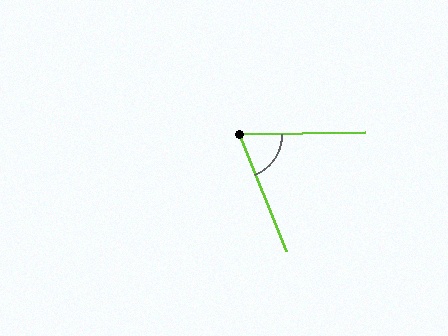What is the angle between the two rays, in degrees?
Approximately 69 degrees.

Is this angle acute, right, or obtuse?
It is acute.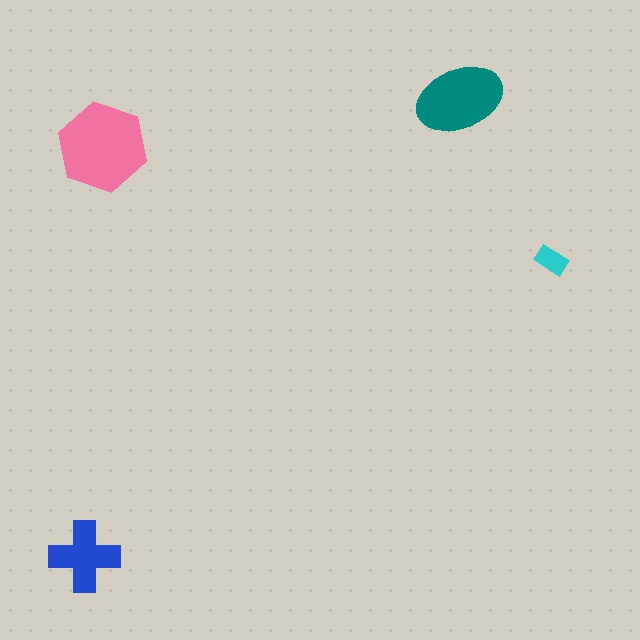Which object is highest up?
The teal ellipse is topmost.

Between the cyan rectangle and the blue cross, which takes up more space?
The blue cross.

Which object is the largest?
The pink hexagon.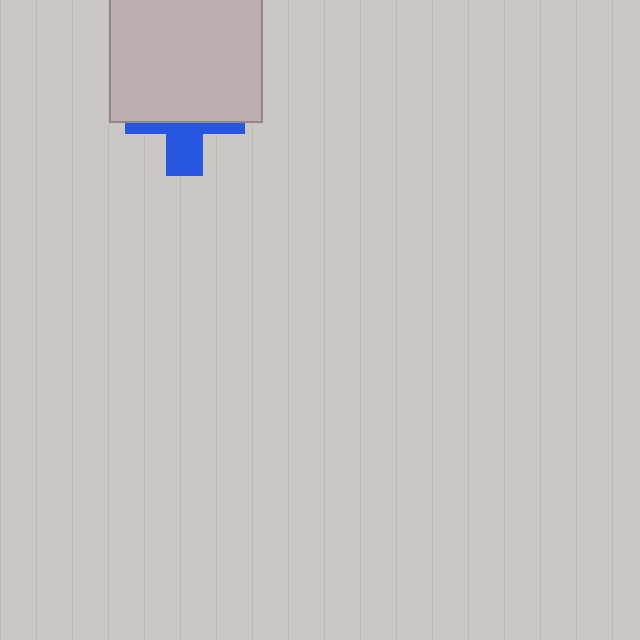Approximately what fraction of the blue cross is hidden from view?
Roughly 63% of the blue cross is hidden behind the light gray square.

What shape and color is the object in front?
The object in front is a light gray square.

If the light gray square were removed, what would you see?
You would see the complete blue cross.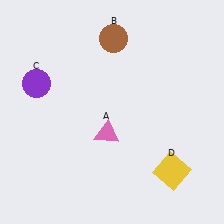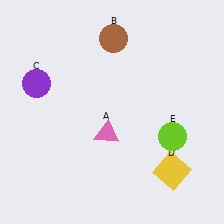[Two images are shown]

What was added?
A lime circle (E) was added in Image 2.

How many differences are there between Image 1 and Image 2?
There is 1 difference between the two images.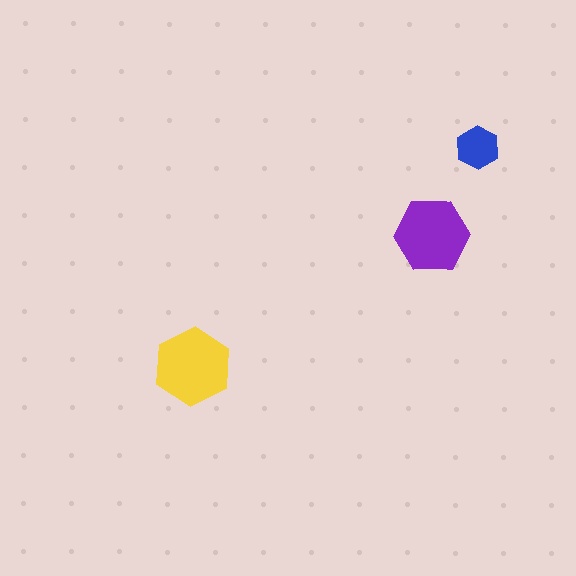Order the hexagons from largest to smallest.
the yellow one, the purple one, the blue one.